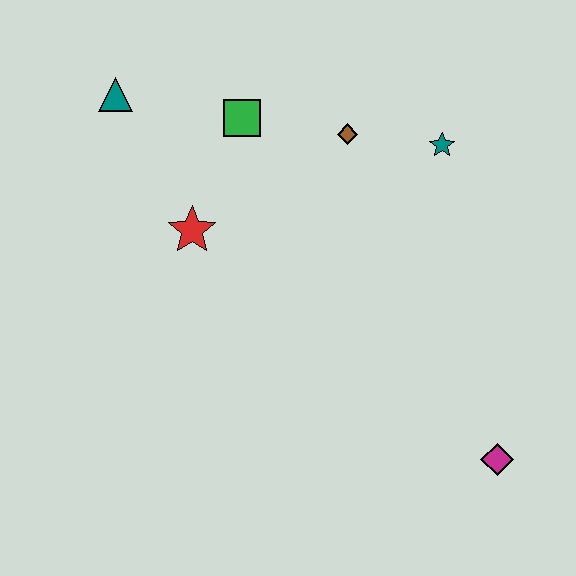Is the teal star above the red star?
Yes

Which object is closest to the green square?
The brown diamond is closest to the green square.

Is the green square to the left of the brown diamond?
Yes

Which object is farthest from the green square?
The magenta diamond is farthest from the green square.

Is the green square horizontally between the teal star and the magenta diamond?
No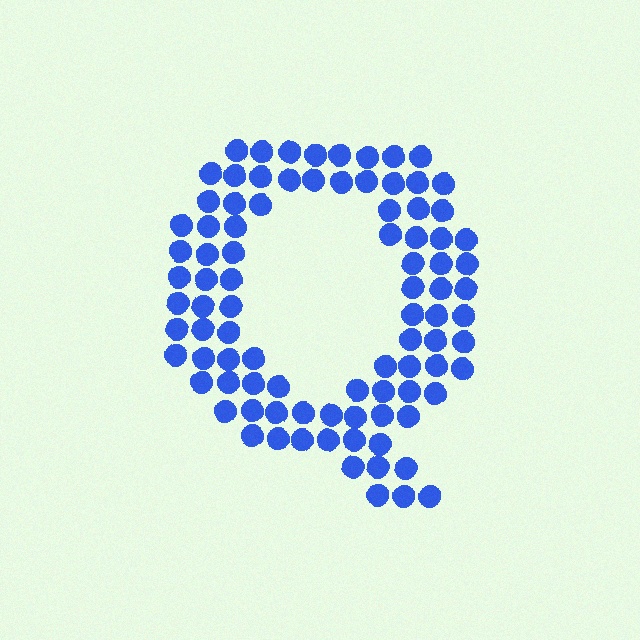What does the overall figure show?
The overall figure shows the letter Q.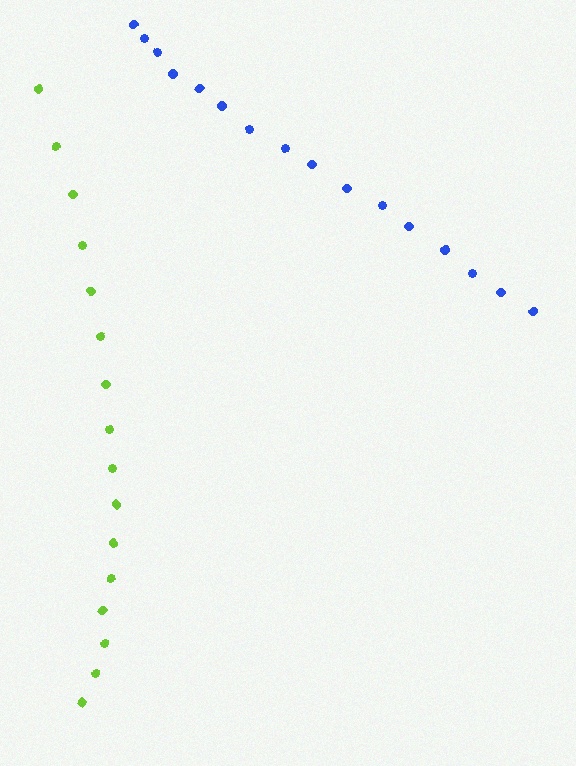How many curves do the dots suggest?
There are 2 distinct paths.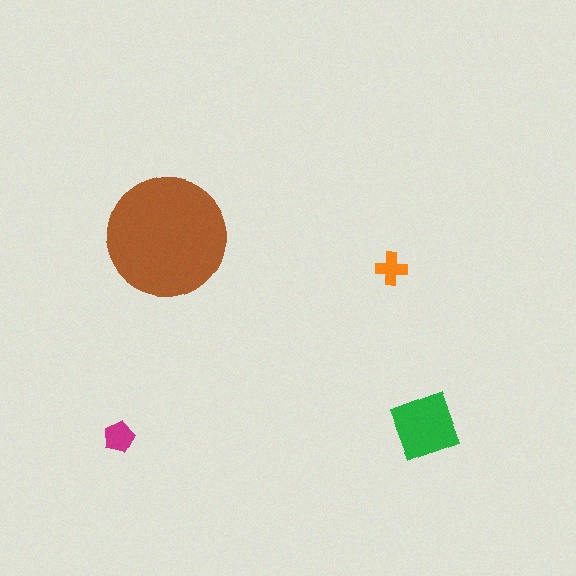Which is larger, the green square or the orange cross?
The green square.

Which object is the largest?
The brown circle.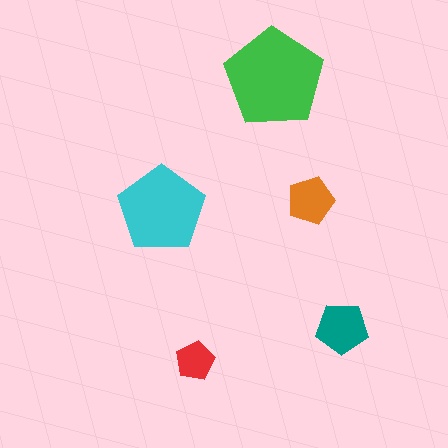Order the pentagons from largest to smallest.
the green one, the cyan one, the teal one, the orange one, the red one.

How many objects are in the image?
There are 5 objects in the image.